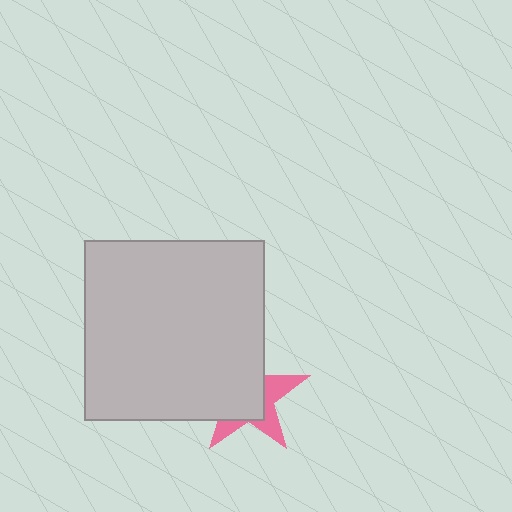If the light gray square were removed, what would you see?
You would see the complete pink star.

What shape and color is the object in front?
The object in front is a light gray square.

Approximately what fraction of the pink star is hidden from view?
Roughly 64% of the pink star is hidden behind the light gray square.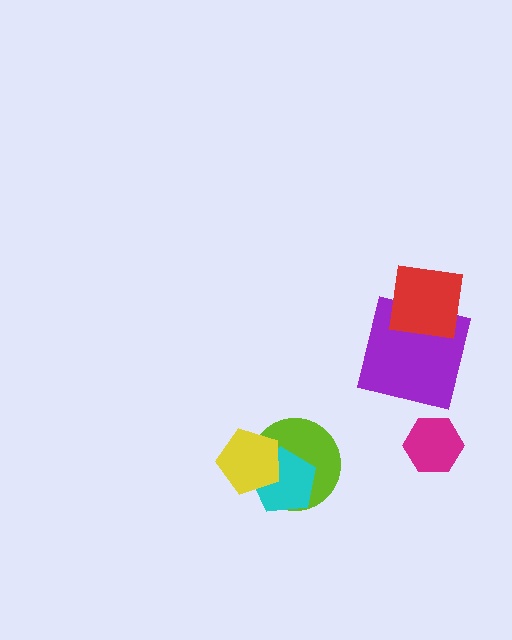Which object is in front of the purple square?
The red square is in front of the purple square.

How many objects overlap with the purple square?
1 object overlaps with the purple square.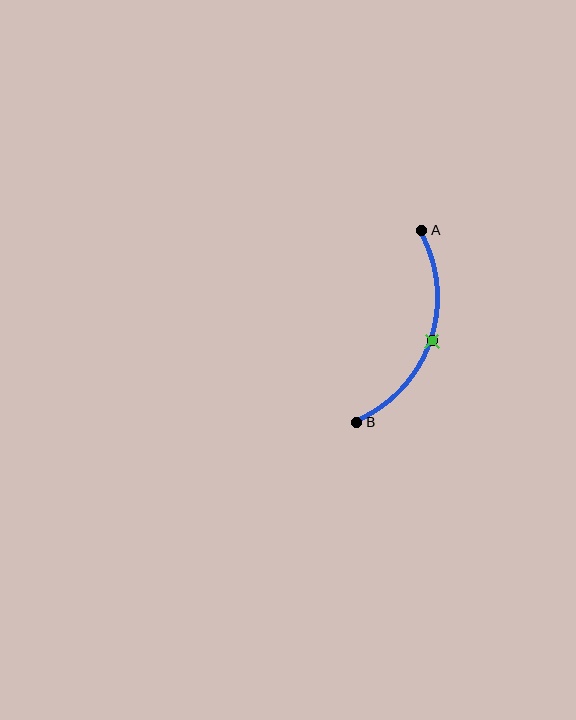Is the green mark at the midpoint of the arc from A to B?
Yes. The green mark lies on the arc at equal arc-length from both A and B — it is the arc midpoint.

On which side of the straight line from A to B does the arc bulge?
The arc bulges to the right of the straight line connecting A and B.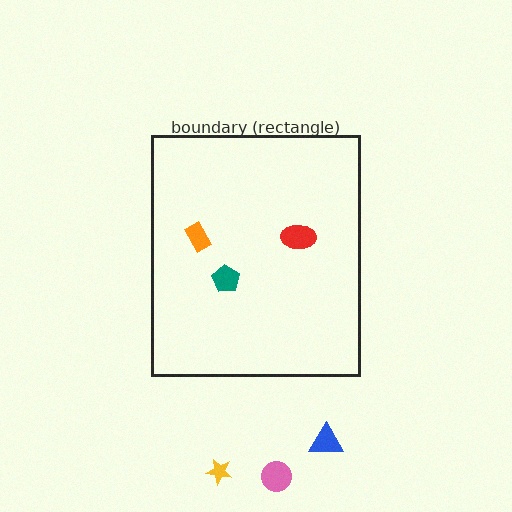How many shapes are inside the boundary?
3 inside, 3 outside.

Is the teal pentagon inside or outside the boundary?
Inside.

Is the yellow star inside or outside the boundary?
Outside.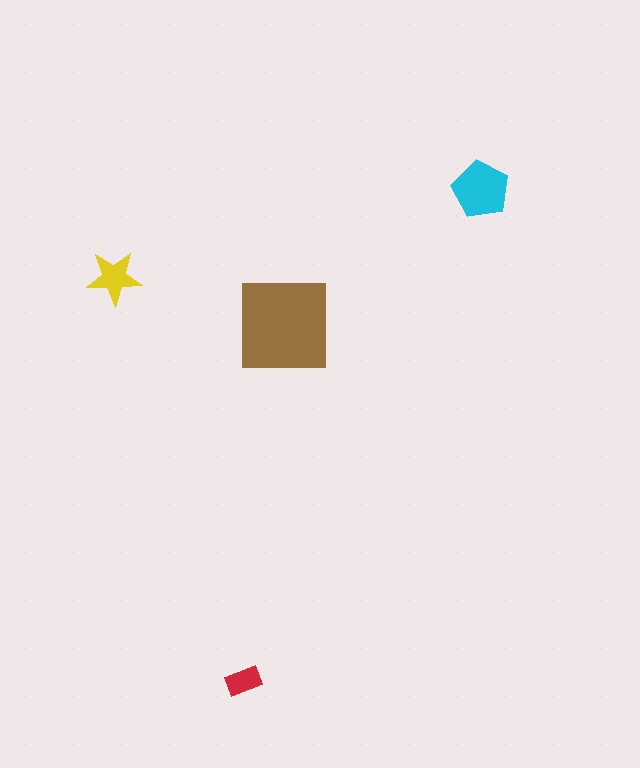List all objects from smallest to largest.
The red rectangle, the yellow star, the cyan pentagon, the brown square.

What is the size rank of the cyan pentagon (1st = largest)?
2nd.